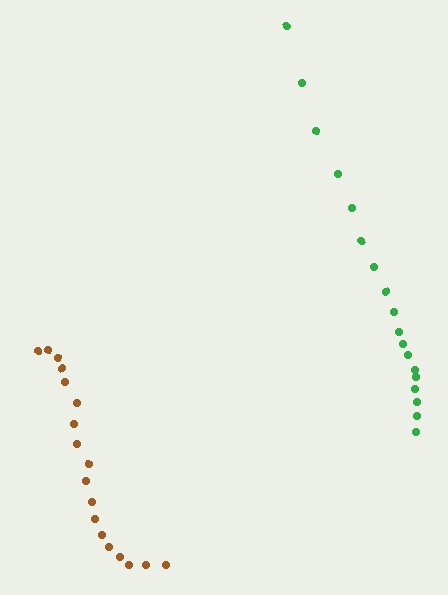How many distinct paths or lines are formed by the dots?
There are 2 distinct paths.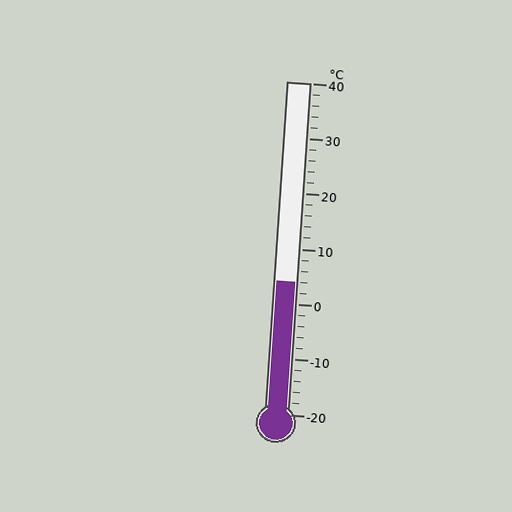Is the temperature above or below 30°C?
The temperature is below 30°C.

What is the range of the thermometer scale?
The thermometer scale ranges from -20°C to 40°C.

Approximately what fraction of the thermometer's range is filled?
The thermometer is filled to approximately 40% of its range.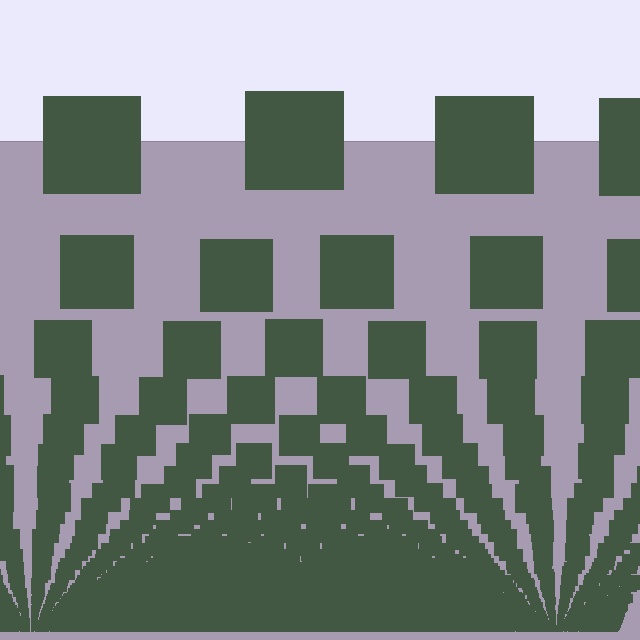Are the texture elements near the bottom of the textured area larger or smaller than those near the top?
Smaller. The gradient is inverted — elements near the bottom are smaller and denser.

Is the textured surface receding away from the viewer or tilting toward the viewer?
The surface appears to tilt toward the viewer. Texture elements get larger and sparser toward the top.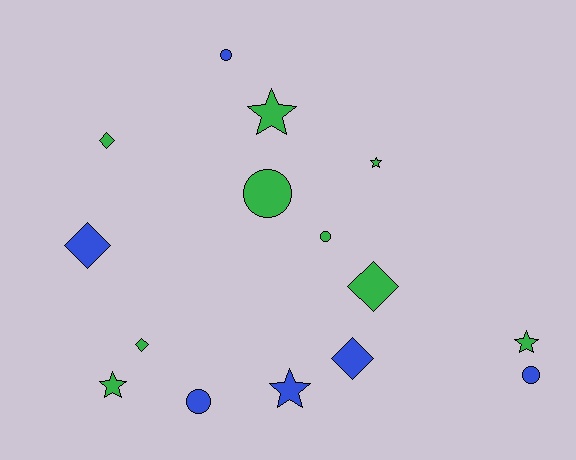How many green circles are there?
There are 2 green circles.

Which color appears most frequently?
Green, with 9 objects.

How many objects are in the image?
There are 15 objects.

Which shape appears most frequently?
Circle, with 5 objects.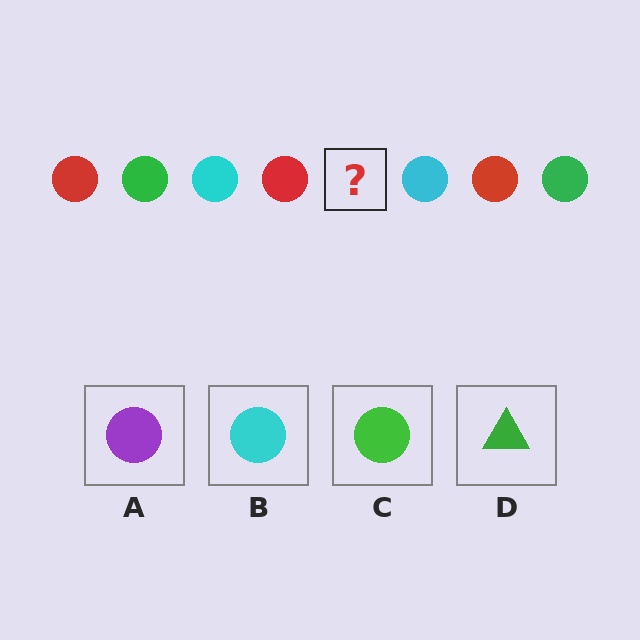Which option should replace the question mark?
Option C.